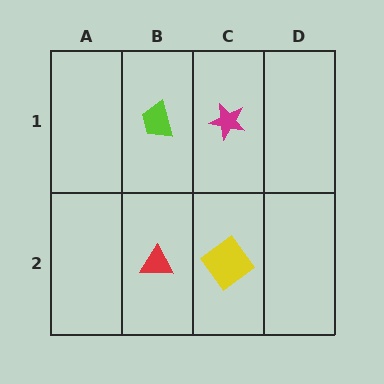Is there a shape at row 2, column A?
No, that cell is empty.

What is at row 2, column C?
A yellow diamond.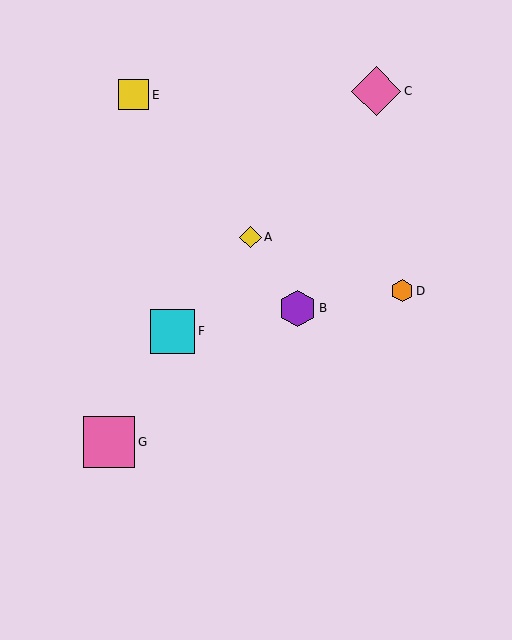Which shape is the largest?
The pink square (labeled G) is the largest.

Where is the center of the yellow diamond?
The center of the yellow diamond is at (251, 237).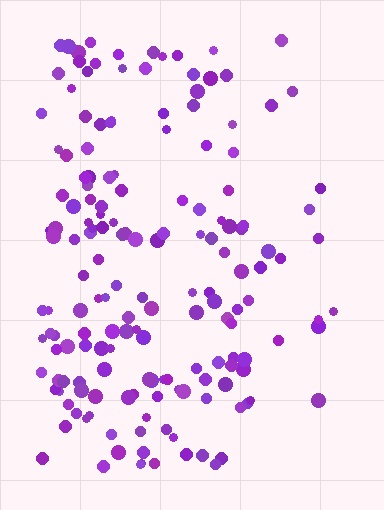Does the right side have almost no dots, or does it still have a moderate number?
Still a moderate number, just noticeably fewer than the left.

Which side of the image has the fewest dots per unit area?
The right.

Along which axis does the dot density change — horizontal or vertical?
Horizontal.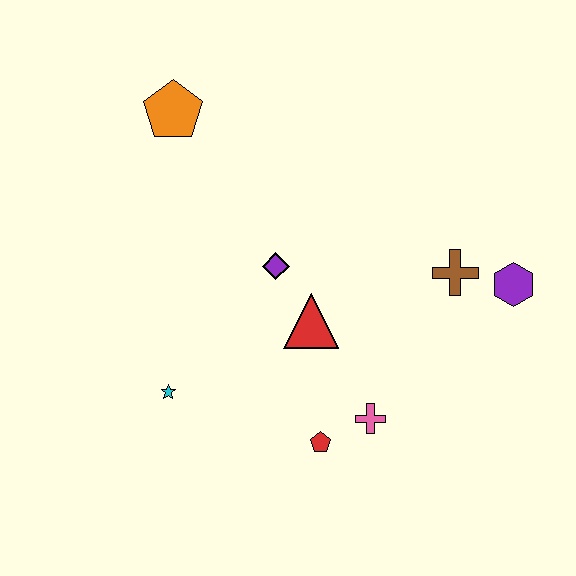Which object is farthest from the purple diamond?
The purple hexagon is farthest from the purple diamond.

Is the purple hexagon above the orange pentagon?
No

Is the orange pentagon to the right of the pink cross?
No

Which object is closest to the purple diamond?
The red triangle is closest to the purple diamond.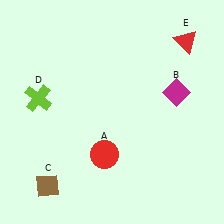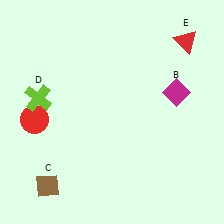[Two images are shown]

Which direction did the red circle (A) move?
The red circle (A) moved left.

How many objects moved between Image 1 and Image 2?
1 object moved between the two images.